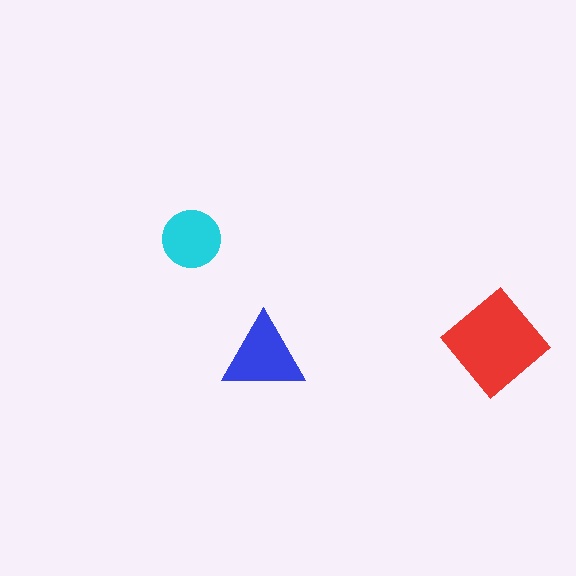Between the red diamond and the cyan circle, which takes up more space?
The red diamond.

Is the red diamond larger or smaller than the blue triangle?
Larger.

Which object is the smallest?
The cyan circle.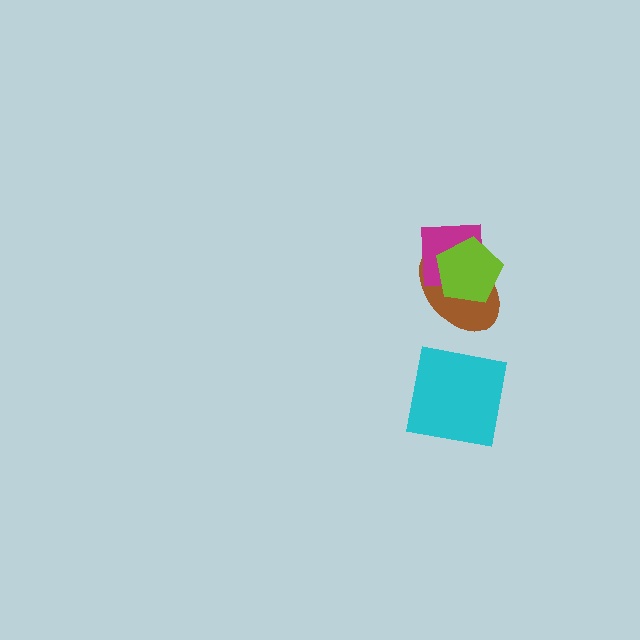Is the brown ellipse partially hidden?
Yes, it is partially covered by another shape.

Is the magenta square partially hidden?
Yes, it is partially covered by another shape.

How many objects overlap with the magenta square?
2 objects overlap with the magenta square.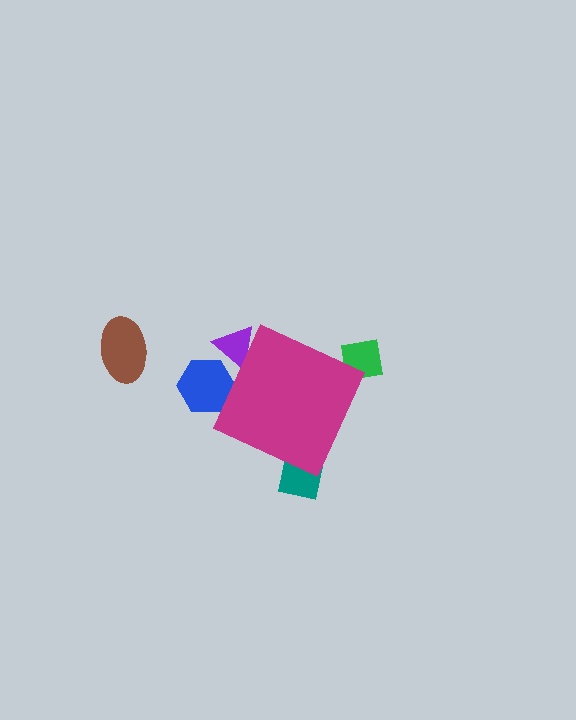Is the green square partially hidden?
Yes, the green square is partially hidden behind the magenta diamond.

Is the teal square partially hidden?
Yes, the teal square is partially hidden behind the magenta diamond.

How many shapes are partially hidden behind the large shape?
4 shapes are partially hidden.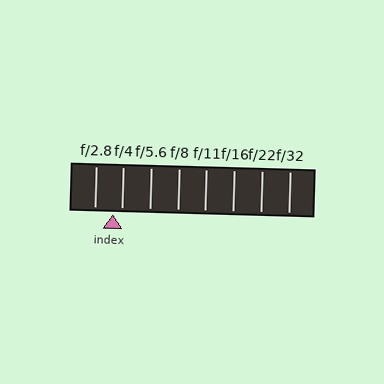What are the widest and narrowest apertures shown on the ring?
The widest aperture shown is f/2.8 and the narrowest is f/32.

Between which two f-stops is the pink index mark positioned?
The index mark is between f/2.8 and f/4.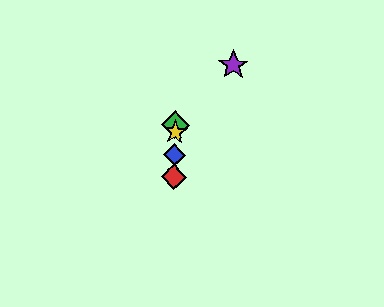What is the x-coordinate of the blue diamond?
The blue diamond is at x≈175.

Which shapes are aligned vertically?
The red diamond, the blue diamond, the green diamond, the yellow star are aligned vertically.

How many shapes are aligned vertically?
4 shapes (the red diamond, the blue diamond, the green diamond, the yellow star) are aligned vertically.